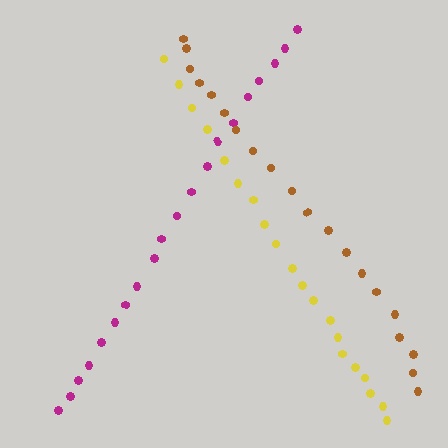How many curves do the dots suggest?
There are 3 distinct paths.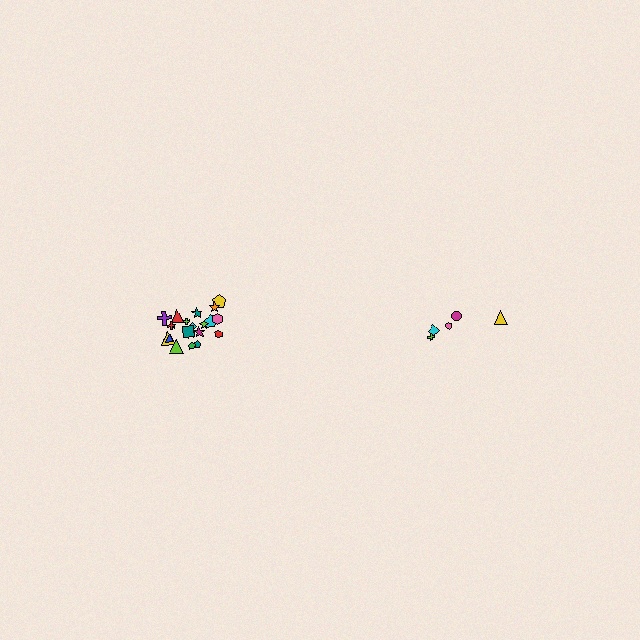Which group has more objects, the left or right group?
The left group.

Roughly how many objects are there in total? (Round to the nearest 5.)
Roughly 25 objects in total.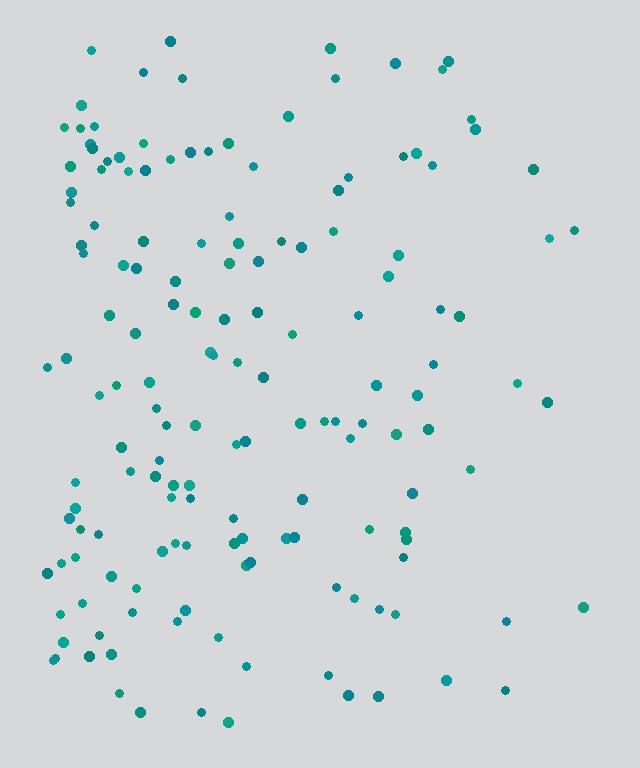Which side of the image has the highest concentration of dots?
The left.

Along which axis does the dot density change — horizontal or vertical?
Horizontal.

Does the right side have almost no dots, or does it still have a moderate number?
Still a moderate number, just noticeably fewer than the left.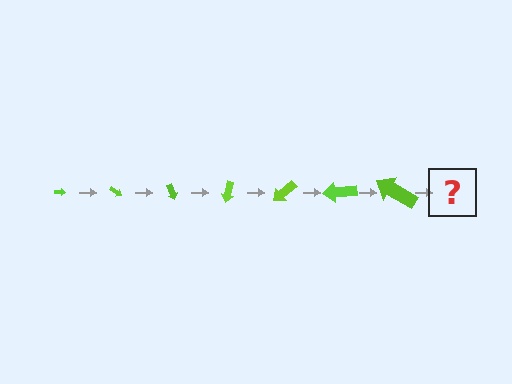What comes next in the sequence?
The next element should be an arrow, larger than the previous one and rotated 245 degrees from the start.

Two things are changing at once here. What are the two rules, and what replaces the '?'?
The two rules are that the arrow grows larger each step and it rotates 35 degrees each step. The '?' should be an arrow, larger than the previous one and rotated 245 degrees from the start.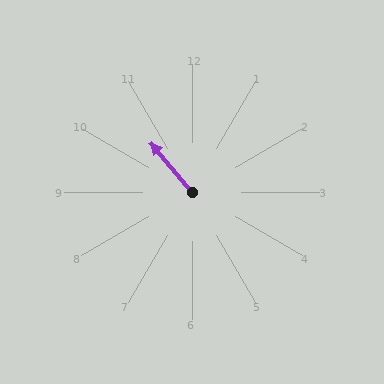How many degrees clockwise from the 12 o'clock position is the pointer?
Approximately 320 degrees.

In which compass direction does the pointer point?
Northwest.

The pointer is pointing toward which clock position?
Roughly 11 o'clock.